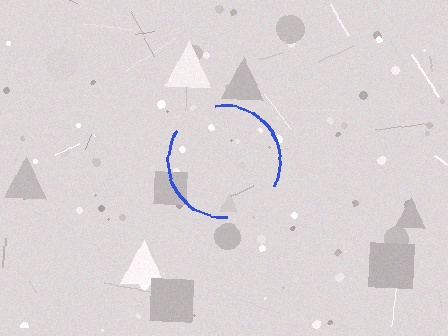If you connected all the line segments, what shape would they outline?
They would outline a circle.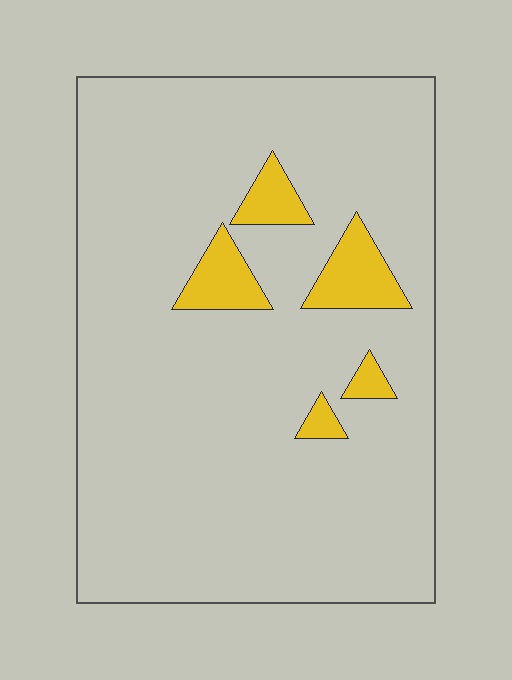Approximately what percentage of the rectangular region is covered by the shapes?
Approximately 10%.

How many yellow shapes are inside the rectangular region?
5.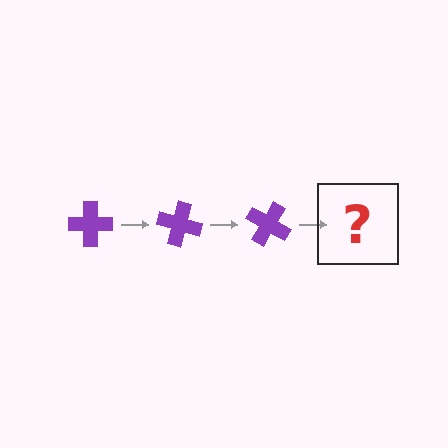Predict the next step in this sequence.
The next step is a purple cross rotated 45 degrees.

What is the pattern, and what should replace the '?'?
The pattern is that the cross rotates 15 degrees each step. The '?' should be a purple cross rotated 45 degrees.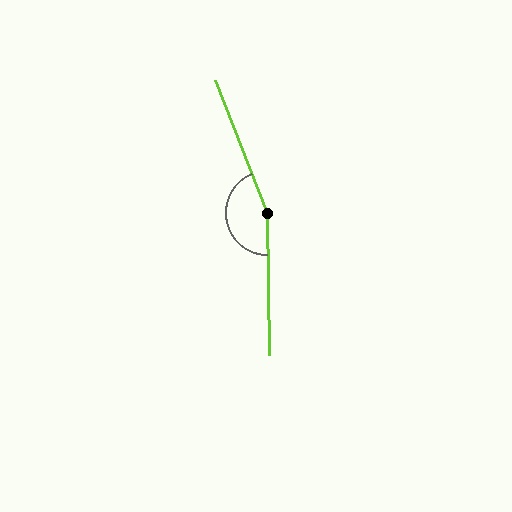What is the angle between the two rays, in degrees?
Approximately 159 degrees.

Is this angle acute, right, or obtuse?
It is obtuse.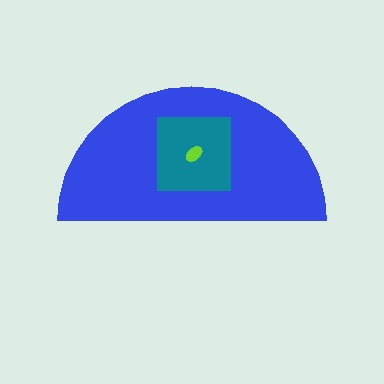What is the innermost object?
The lime ellipse.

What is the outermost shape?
The blue semicircle.